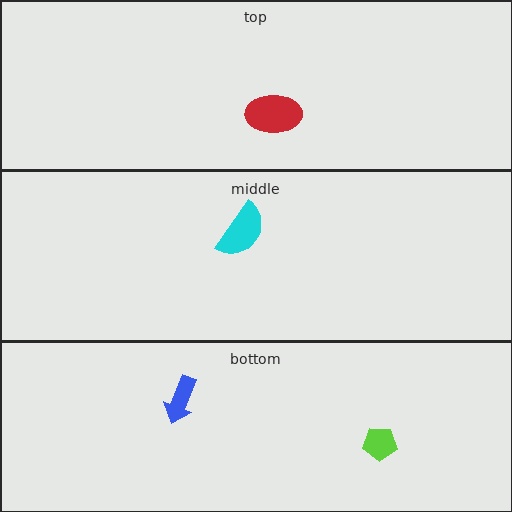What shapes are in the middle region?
The cyan semicircle.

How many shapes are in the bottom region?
2.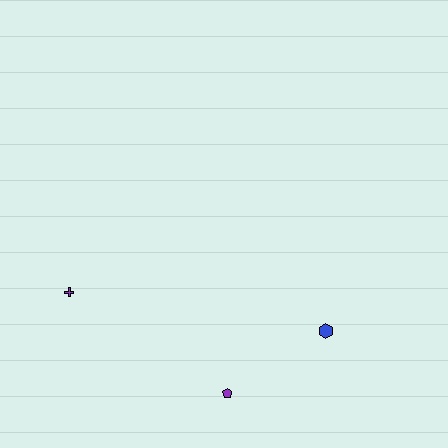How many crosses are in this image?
There is 1 cross.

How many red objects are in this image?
There are no red objects.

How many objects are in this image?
There are 3 objects.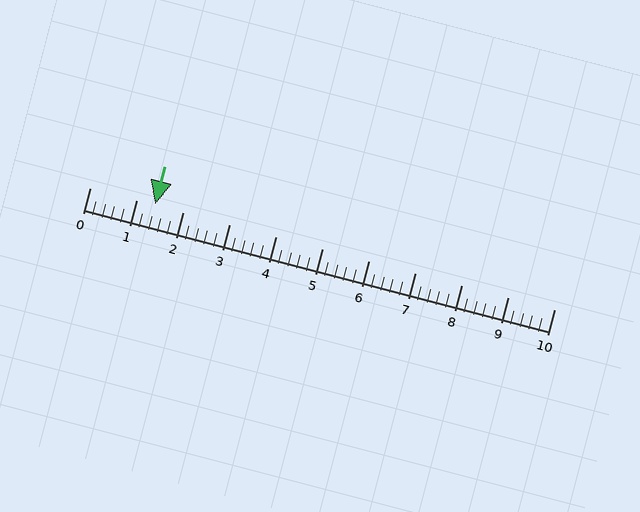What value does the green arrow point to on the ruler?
The green arrow points to approximately 1.4.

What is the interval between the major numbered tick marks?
The major tick marks are spaced 1 units apart.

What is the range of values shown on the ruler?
The ruler shows values from 0 to 10.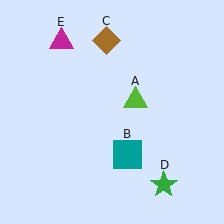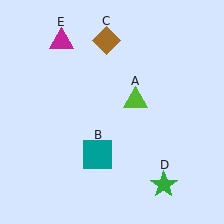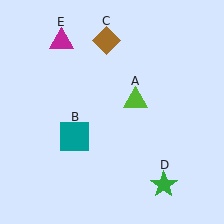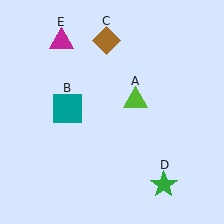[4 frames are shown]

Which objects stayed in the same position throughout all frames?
Lime triangle (object A) and brown diamond (object C) and green star (object D) and magenta triangle (object E) remained stationary.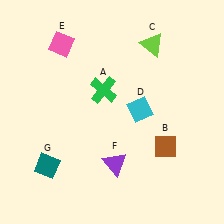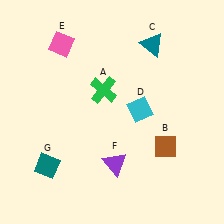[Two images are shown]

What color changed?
The triangle (C) changed from lime in Image 1 to teal in Image 2.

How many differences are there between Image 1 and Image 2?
There is 1 difference between the two images.